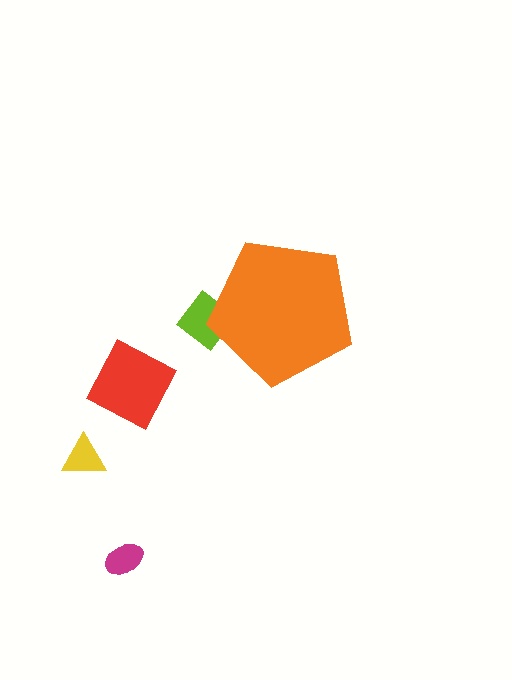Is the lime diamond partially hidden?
Yes, the lime diamond is partially hidden behind the orange pentagon.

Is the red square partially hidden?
No, the red square is fully visible.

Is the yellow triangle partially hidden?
No, the yellow triangle is fully visible.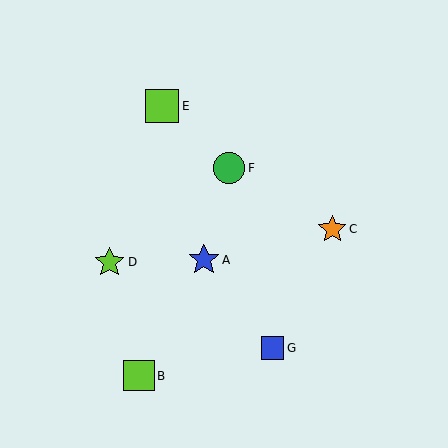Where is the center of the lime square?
The center of the lime square is at (139, 376).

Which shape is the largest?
The lime square (labeled E) is the largest.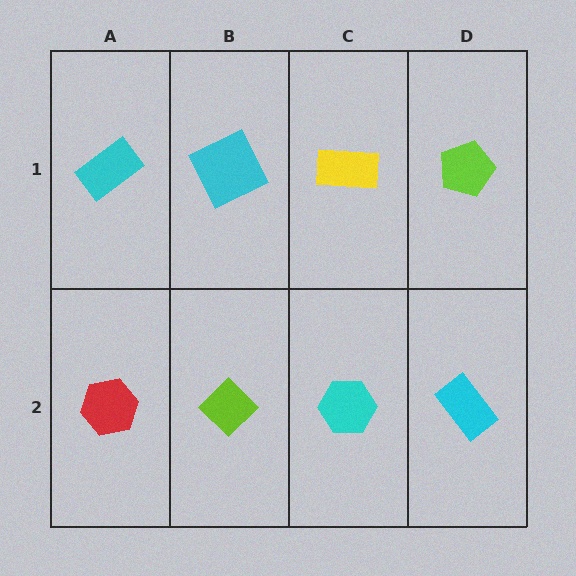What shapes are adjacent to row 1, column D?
A cyan rectangle (row 2, column D), a yellow rectangle (row 1, column C).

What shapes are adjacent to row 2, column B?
A cyan square (row 1, column B), a red hexagon (row 2, column A), a cyan hexagon (row 2, column C).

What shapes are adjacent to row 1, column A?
A red hexagon (row 2, column A), a cyan square (row 1, column B).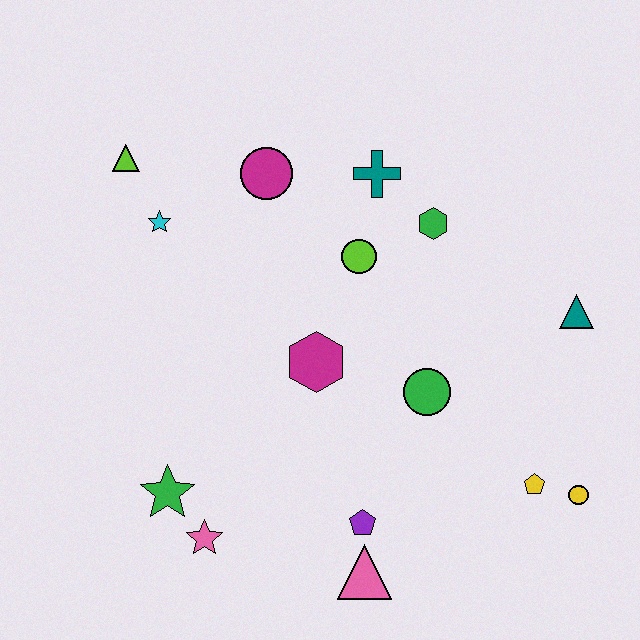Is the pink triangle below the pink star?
Yes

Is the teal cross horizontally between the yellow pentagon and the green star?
Yes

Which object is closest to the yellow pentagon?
The yellow circle is closest to the yellow pentagon.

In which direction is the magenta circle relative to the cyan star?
The magenta circle is to the right of the cyan star.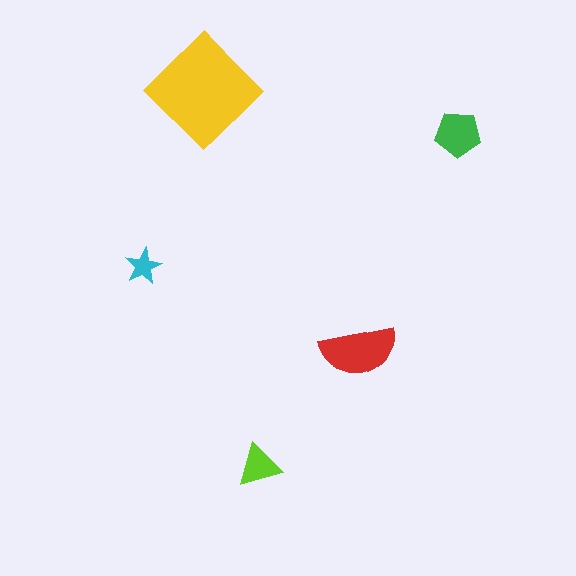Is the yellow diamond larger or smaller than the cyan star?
Larger.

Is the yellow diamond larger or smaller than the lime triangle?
Larger.